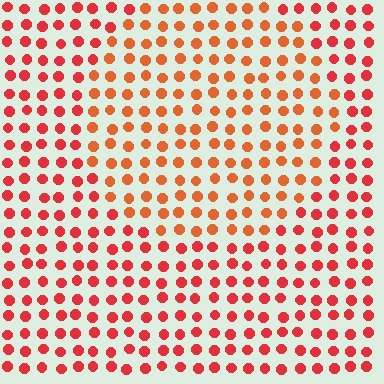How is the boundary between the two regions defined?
The boundary is defined purely by a slight shift in hue (about 23 degrees). Spacing, size, and orientation are identical on both sides.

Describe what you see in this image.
The image is filled with small red elements in a uniform arrangement. A circle-shaped region is visible where the elements are tinted to a slightly different hue, forming a subtle color boundary.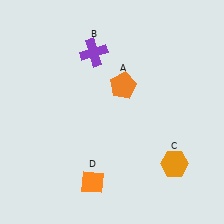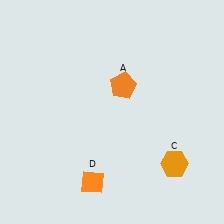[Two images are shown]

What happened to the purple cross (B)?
The purple cross (B) was removed in Image 2. It was in the top-left area of Image 1.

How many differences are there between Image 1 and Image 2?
There is 1 difference between the two images.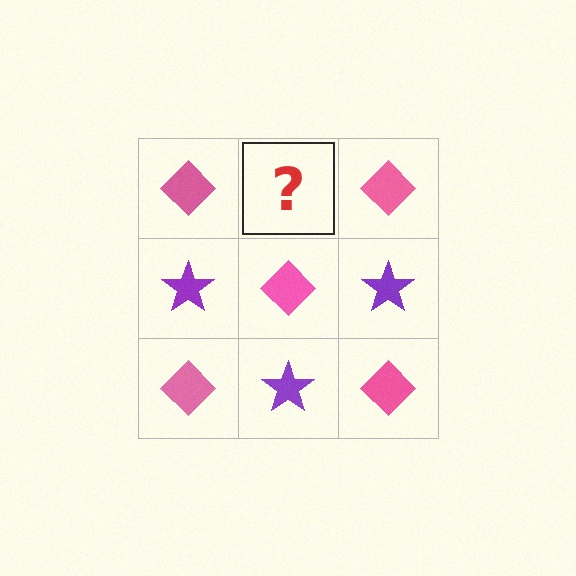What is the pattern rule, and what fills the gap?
The rule is that it alternates pink diamond and purple star in a checkerboard pattern. The gap should be filled with a purple star.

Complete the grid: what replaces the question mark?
The question mark should be replaced with a purple star.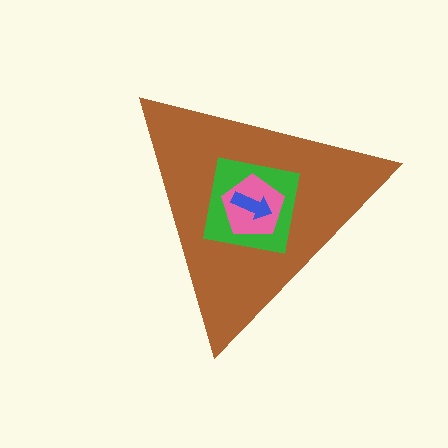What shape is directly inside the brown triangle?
The green square.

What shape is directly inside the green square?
The pink pentagon.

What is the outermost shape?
The brown triangle.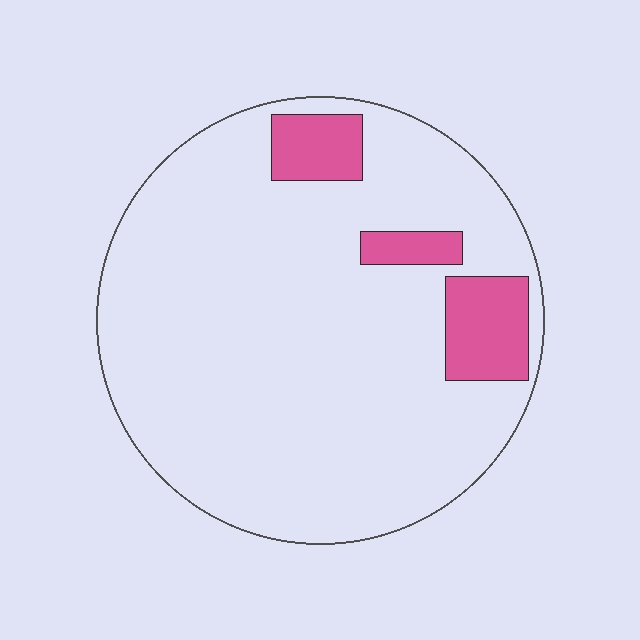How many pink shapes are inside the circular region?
3.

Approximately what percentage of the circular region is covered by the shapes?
Approximately 10%.